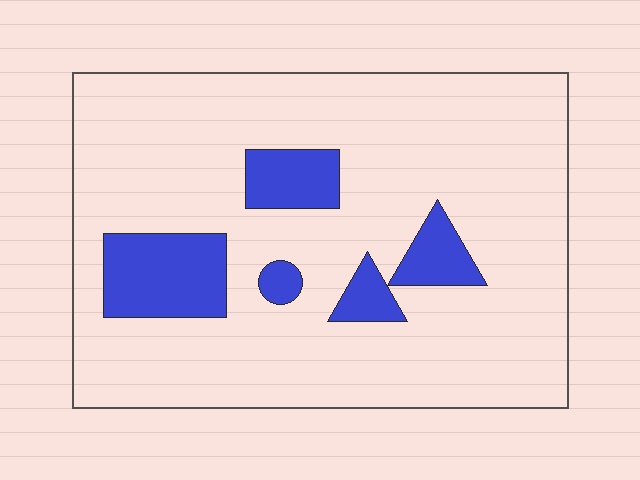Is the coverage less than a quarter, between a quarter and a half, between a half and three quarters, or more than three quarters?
Less than a quarter.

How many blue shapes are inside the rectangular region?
5.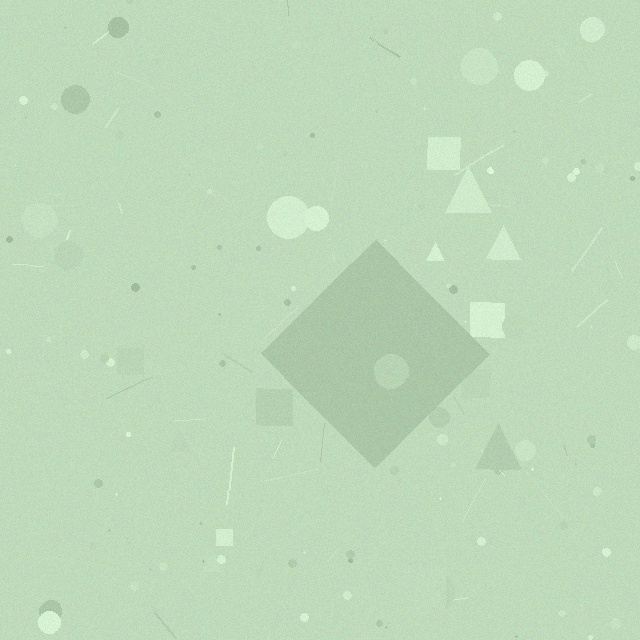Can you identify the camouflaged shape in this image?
The camouflaged shape is a diamond.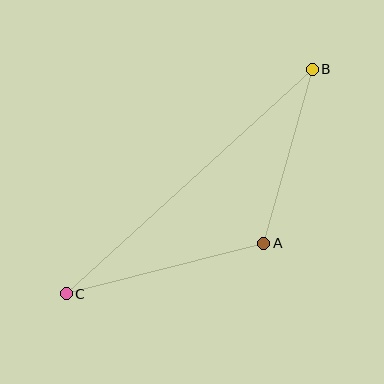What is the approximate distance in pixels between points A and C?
The distance between A and C is approximately 204 pixels.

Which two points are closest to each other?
Points A and B are closest to each other.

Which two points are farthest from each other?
Points B and C are farthest from each other.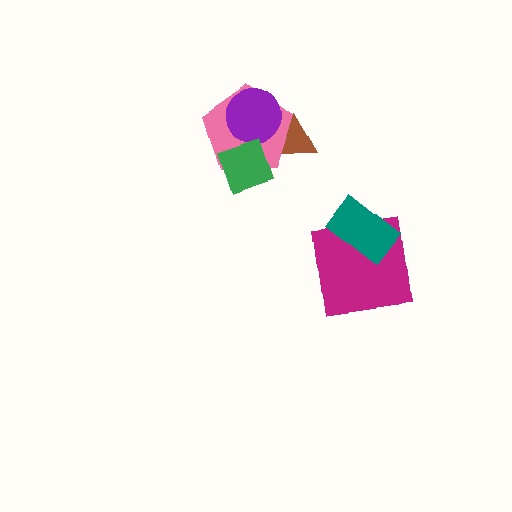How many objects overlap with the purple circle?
3 objects overlap with the purple circle.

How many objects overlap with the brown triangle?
2 objects overlap with the brown triangle.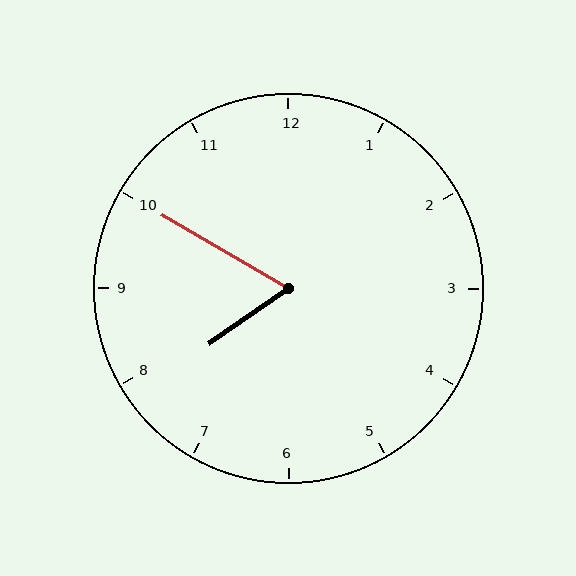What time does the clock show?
7:50.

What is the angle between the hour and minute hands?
Approximately 65 degrees.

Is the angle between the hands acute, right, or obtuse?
It is acute.